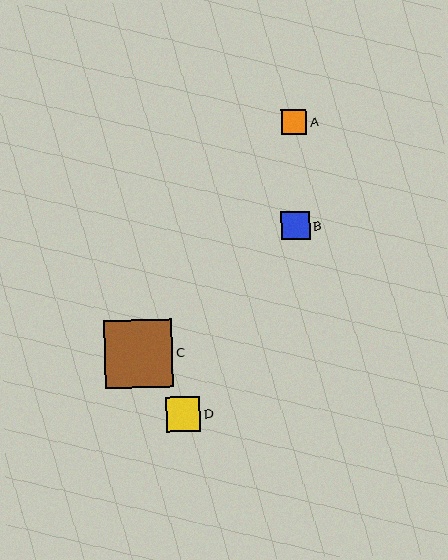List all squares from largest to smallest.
From largest to smallest: C, D, B, A.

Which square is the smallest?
Square A is the smallest with a size of approximately 25 pixels.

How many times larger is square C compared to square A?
Square C is approximately 2.7 times the size of square A.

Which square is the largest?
Square C is the largest with a size of approximately 68 pixels.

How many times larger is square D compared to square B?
Square D is approximately 1.2 times the size of square B.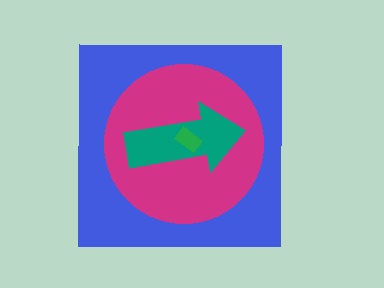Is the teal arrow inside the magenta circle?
Yes.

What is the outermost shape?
The blue square.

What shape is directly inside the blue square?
The magenta circle.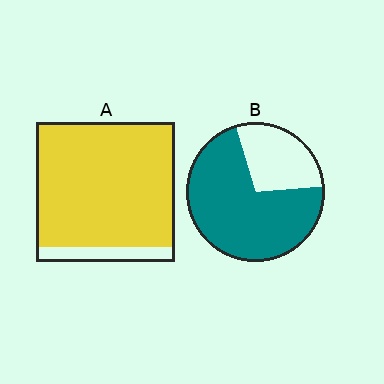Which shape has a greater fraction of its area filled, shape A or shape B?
Shape A.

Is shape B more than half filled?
Yes.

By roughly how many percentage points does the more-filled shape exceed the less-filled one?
By roughly 20 percentage points (A over B).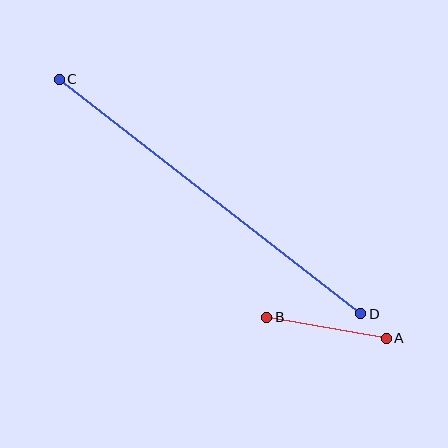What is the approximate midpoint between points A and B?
The midpoint is at approximately (326, 328) pixels.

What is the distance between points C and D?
The distance is approximately 382 pixels.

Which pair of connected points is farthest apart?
Points C and D are farthest apart.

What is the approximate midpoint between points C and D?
The midpoint is at approximately (210, 197) pixels.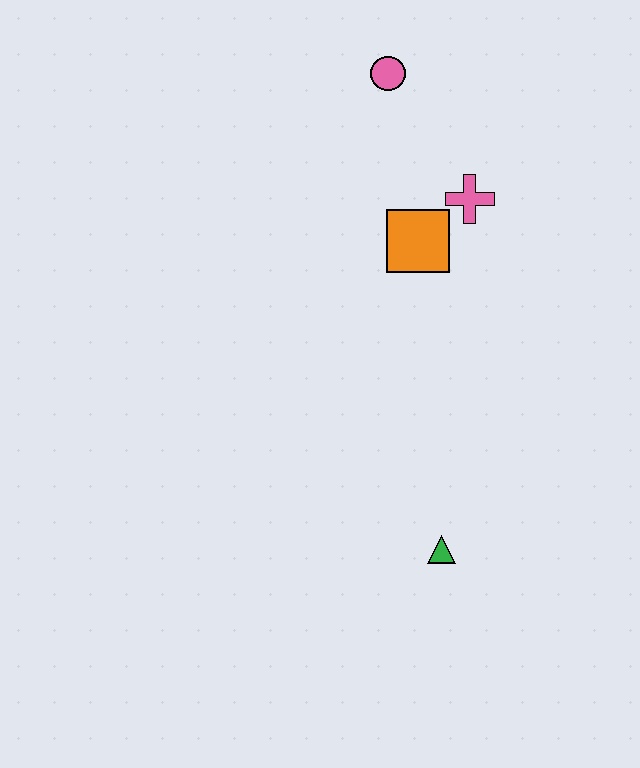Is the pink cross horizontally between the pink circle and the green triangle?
No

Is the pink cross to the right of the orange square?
Yes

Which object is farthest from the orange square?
The green triangle is farthest from the orange square.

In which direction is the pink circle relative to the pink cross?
The pink circle is above the pink cross.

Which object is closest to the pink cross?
The orange square is closest to the pink cross.